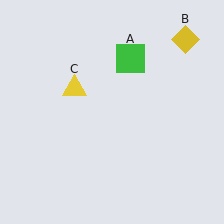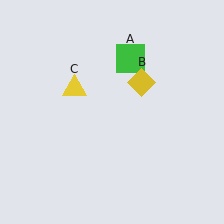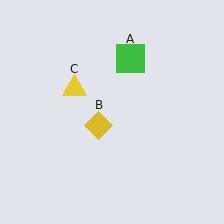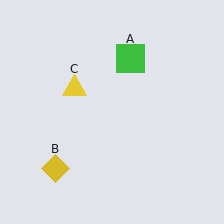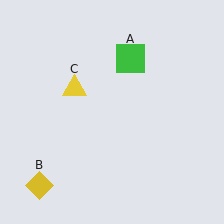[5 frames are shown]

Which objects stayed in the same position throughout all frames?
Green square (object A) and yellow triangle (object C) remained stationary.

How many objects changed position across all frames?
1 object changed position: yellow diamond (object B).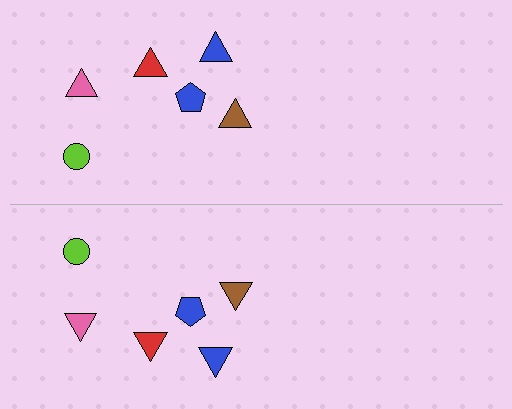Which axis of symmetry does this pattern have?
The pattern has a horizontal axis of symmetry running through the center of the image.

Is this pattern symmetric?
Yes, this pattern has bilateral (reflection) symmetry.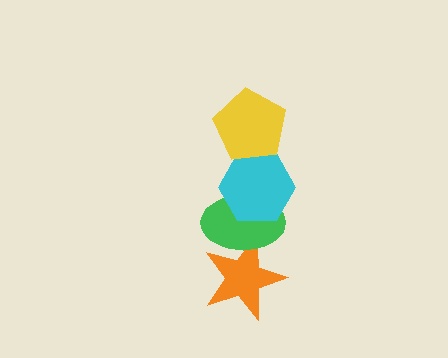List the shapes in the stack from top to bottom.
From top to bottom: the yellow pentagon, the cyan hexagon, the green ellipse, the orange star.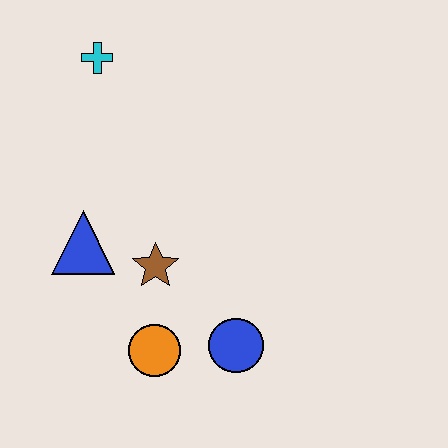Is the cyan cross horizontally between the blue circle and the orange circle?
No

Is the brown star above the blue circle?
Yes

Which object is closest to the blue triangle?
The brown star is closest to the blue triangle.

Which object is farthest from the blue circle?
The cyan cross is farthest from the blue circle.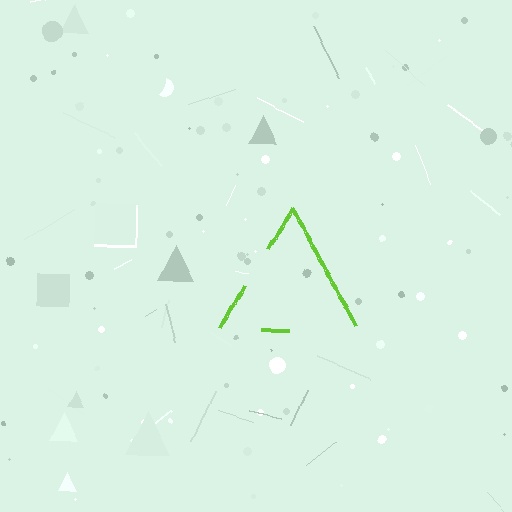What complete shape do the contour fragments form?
The contour fragments form a triangle.